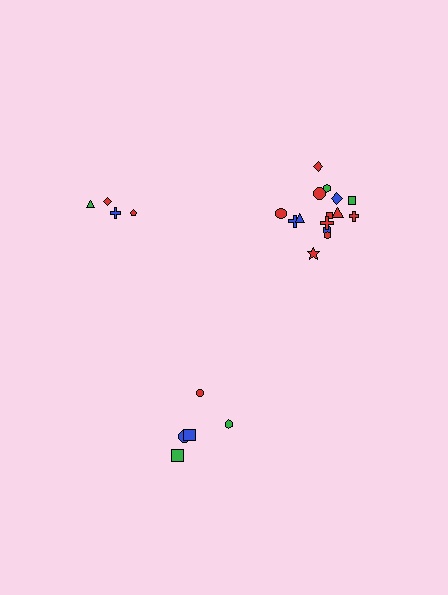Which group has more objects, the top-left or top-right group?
The top-right group.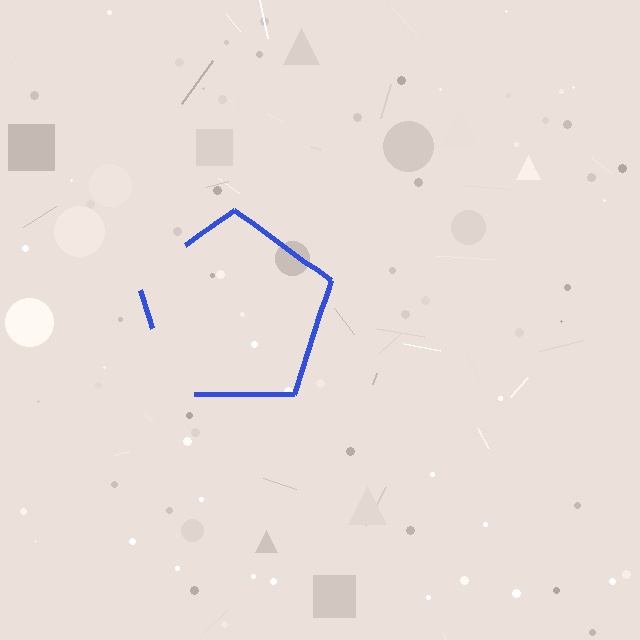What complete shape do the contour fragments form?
The contour fragments form a pentagon.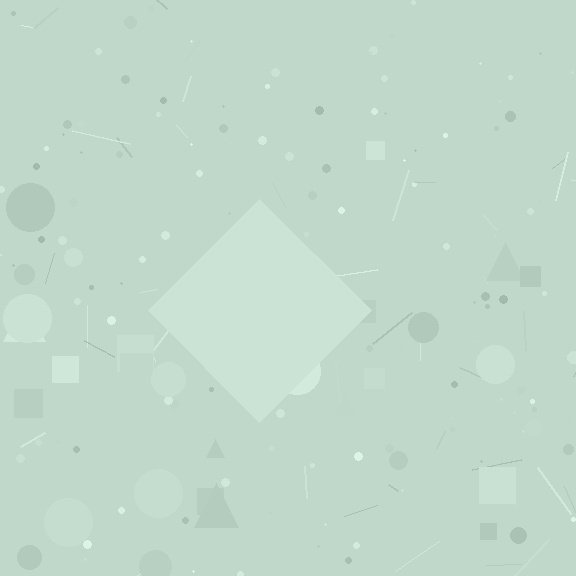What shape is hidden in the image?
A diamond is hidden in the image.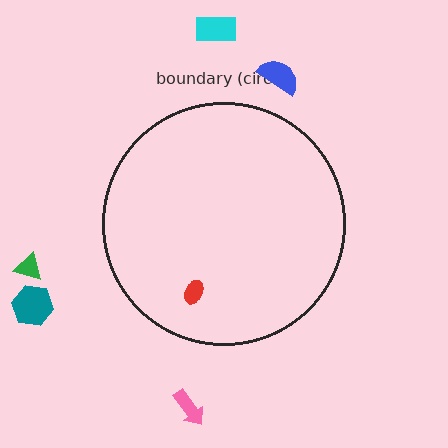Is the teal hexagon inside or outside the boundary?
Outside.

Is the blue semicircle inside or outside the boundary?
Outside.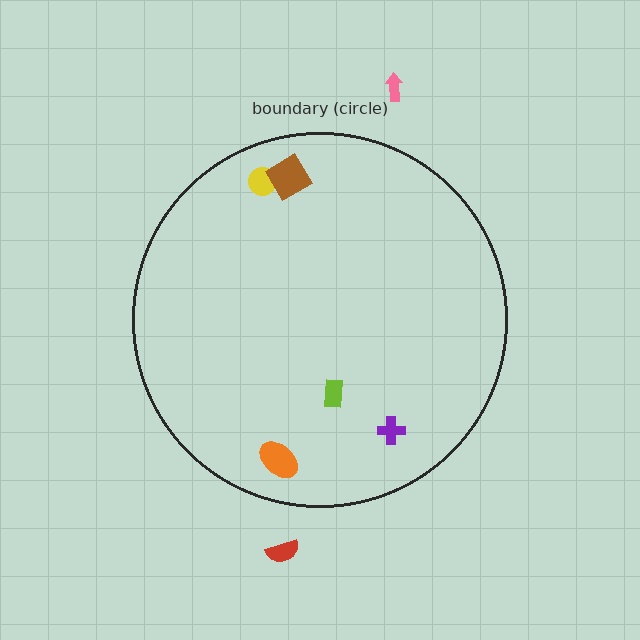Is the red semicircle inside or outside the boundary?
Outside.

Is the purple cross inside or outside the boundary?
Inside.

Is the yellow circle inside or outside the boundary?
Inside.